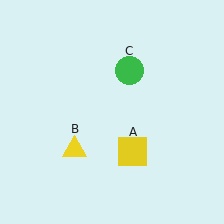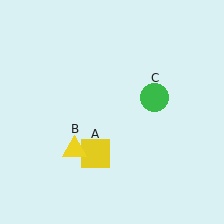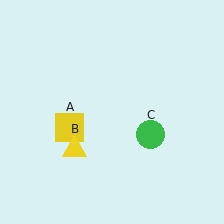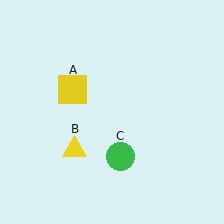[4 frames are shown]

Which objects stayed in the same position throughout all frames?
Yellow triangle (object B) remained stationary.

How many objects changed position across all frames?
2 objects changed position: yellow square (object A), green circle (object C).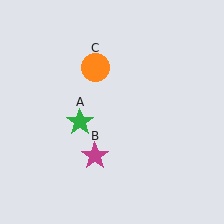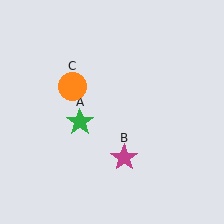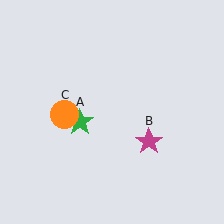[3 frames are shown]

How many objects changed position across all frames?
2 objects changed position: magenta star (object B), orange circle (object C).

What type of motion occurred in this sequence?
The magenta star (object B), orange circle (object C) rotated counterclockwise around the center of the scene.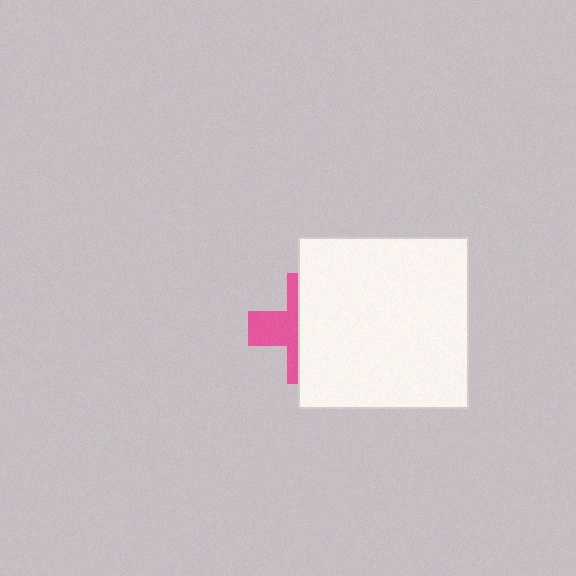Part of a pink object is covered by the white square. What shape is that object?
It is a cross.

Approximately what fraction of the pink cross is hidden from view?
Roughly 62% of the pink cross is hidden behind the white square.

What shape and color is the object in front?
The object in front is a white square.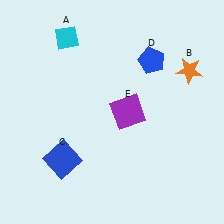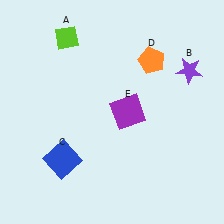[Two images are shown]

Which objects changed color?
A changed from cyan to lime. B changed from orange to purple. D changed from blue to orange.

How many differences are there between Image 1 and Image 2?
There are 3 differences between the two images.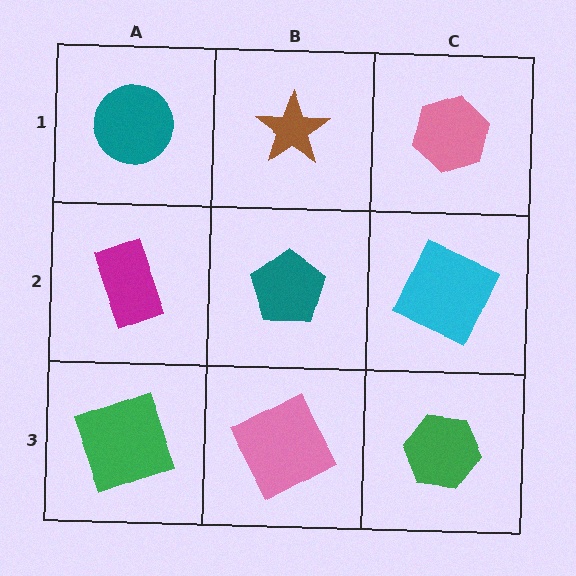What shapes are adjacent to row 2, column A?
A teal circle (row 1, column A), a green square (row 3, column A), a teal pentagon (row 2, column B).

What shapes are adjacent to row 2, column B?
A brown star (row 1, column B), a pink square (row 3, column B), a magenta rectangle (row 2, column A), a cyan square (row 2, column C).